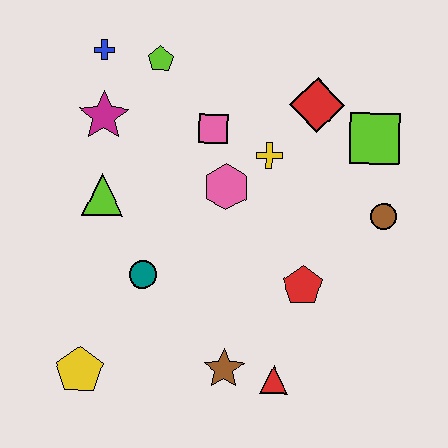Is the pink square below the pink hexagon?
No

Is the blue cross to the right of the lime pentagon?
No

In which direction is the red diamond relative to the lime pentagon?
The red diamond is to the right of the lime pentagon.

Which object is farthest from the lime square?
The yellow pentagon is farthest from the lime square.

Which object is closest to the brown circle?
The lime square is closest to the brown circle.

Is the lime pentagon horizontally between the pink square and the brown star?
No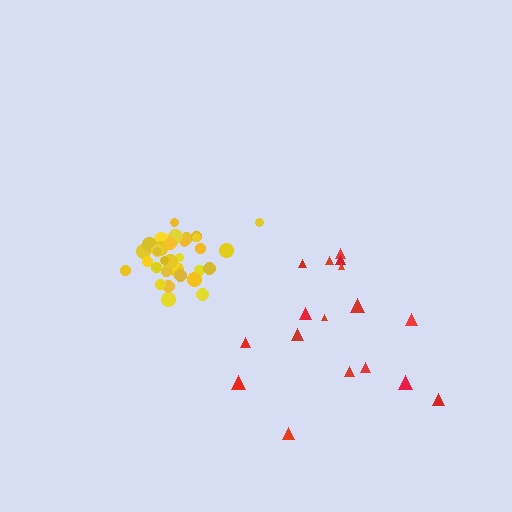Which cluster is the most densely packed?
Yellow.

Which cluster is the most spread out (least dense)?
Red.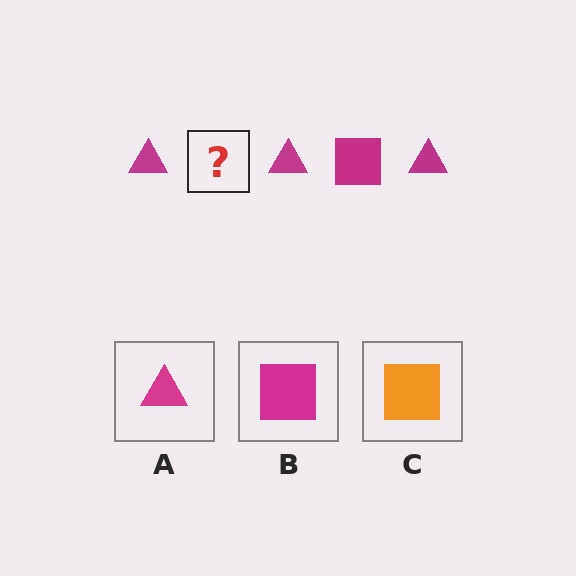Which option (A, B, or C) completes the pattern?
B.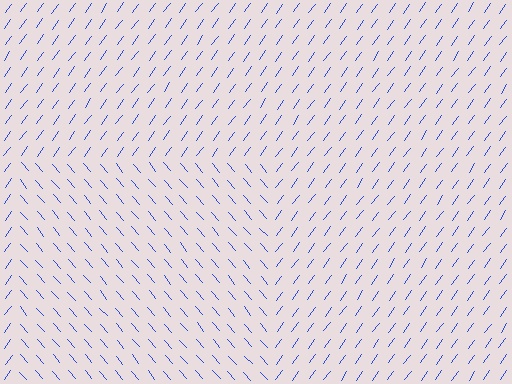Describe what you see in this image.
The image is filled with small blue line segments. A rectangle region in the image has lines oriented differently from the surrounding lines, creating a visible texture boundary.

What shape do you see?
I see a rectangle.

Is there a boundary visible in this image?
Yes, there is a texture boundary formed by a change in line orientation.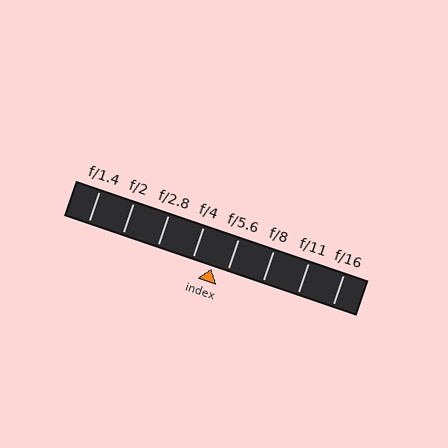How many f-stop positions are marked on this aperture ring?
There are 8 f-stop positions marked.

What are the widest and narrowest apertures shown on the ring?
The widest aperture shown is f/1.4 and the narrowest is f/16.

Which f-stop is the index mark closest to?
The index mark is closest to f/5.6.